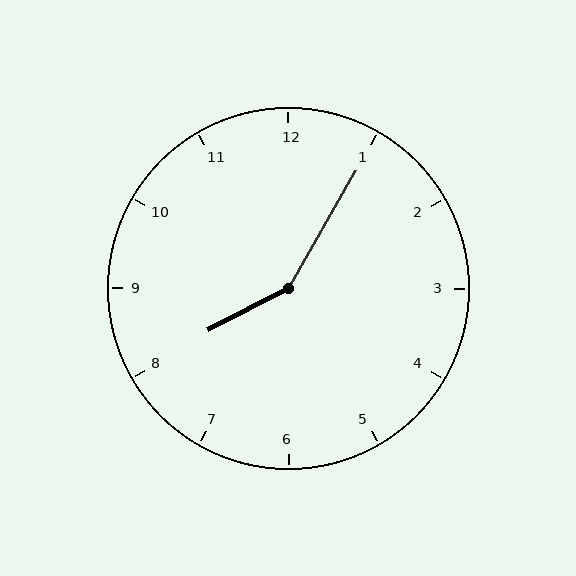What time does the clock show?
8:05.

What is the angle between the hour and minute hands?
Approximately 148 degrees.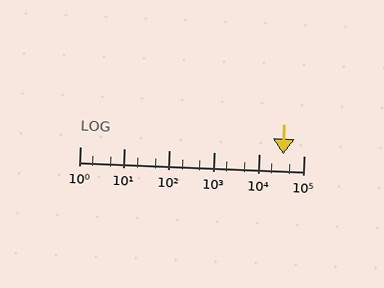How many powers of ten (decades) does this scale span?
The scale spans 5 decades, from 1 to 100000.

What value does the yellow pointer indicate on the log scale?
The pointer indicates approximately 35000.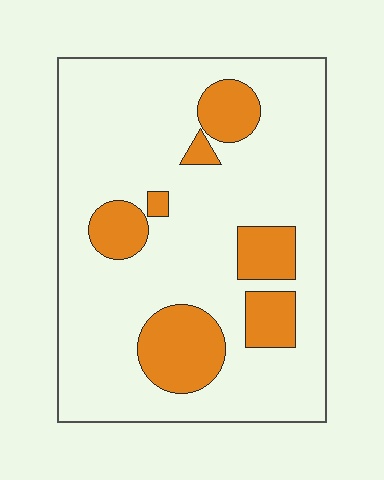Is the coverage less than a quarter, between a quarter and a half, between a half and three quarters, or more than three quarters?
Less than a quarter.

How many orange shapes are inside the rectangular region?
7.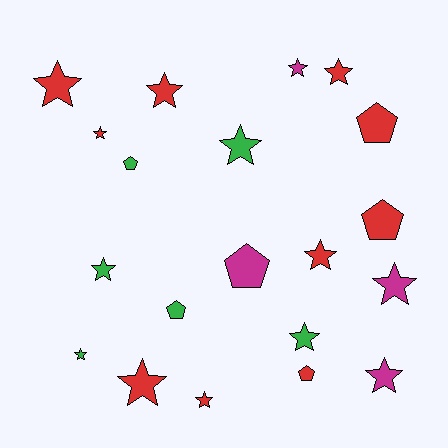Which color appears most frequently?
Red, with 10 objects.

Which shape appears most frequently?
Star, with 14 objects.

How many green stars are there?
There are 4 green stars.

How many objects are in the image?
There are 20 objects.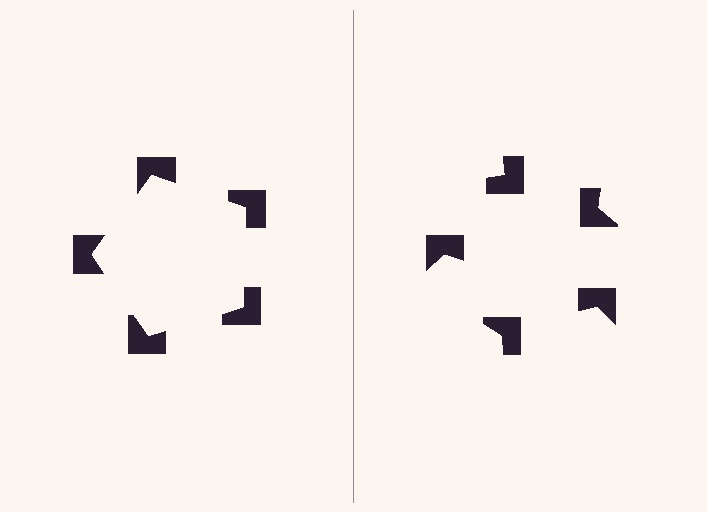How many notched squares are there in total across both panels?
10 — 5 on each side.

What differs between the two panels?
The notched squares are positioned identically on both sides; only the wedge orientations differ. On the left they align to a pentagon; on the right they are misaligned.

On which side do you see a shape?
An illusory pentagon appears on the left side. On the right side the wedge cuts are rotated, so no coherent shape forms.